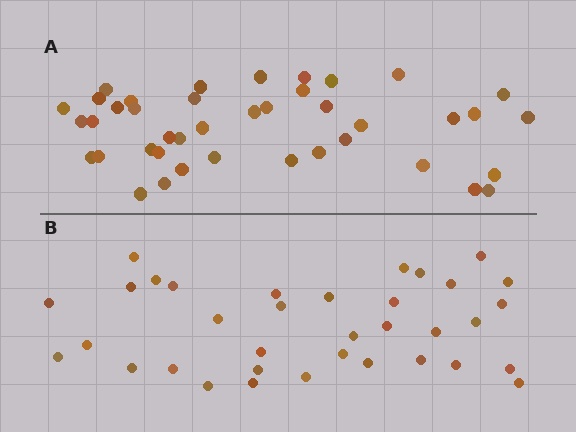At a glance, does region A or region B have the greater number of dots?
Region A (the top region) has more dots.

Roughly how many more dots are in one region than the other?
Region A has about 6 more dots than region B.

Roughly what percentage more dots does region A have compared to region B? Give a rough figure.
About 15% more.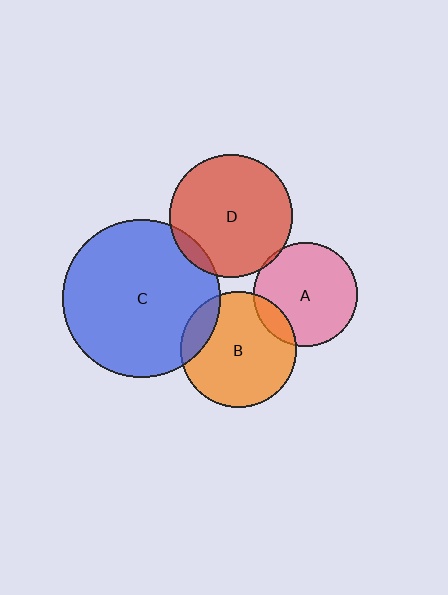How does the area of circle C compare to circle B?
Approximately 1.8 times.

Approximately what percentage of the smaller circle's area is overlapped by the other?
Approximately 5%.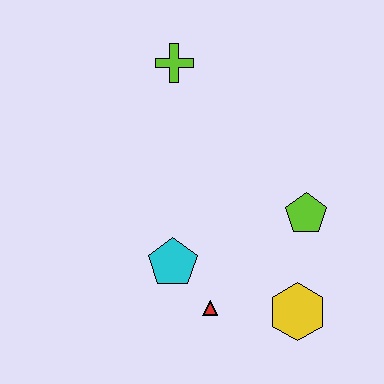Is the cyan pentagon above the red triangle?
Yes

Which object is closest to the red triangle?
The cyan pentagon is closest to the red triangle.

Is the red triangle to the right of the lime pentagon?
No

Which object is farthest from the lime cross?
The yellow hexagon is farthest from the lime cross.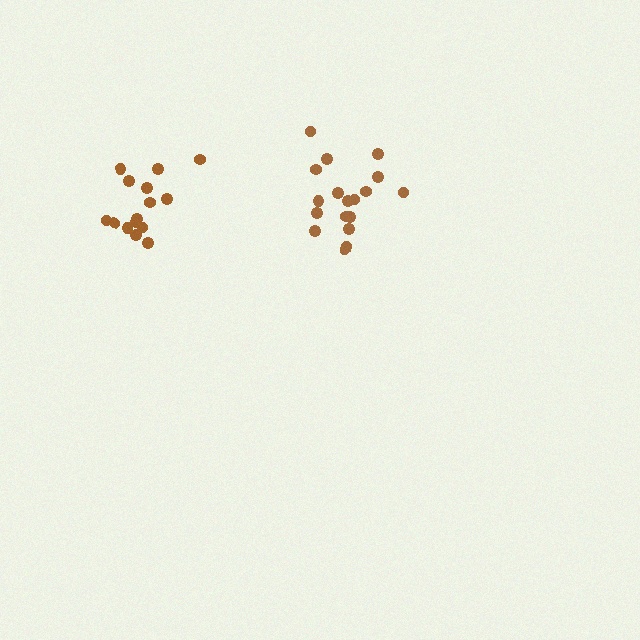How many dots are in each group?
Group 1: 18 dots, Group 2: 15 dots (33 total).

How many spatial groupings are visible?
There are 2 spatial groupings.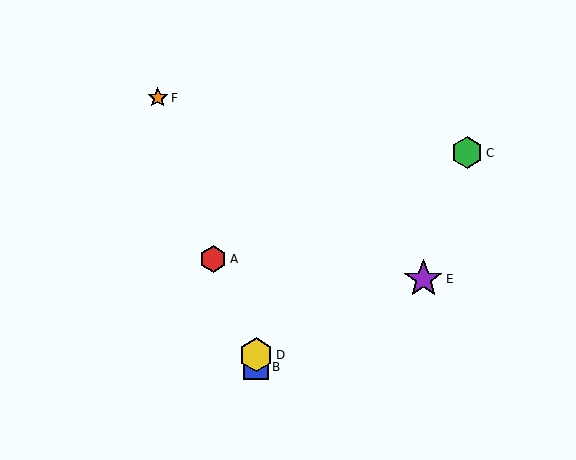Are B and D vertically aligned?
Yes, both are at x≈256.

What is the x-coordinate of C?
Object C is at x≈467.